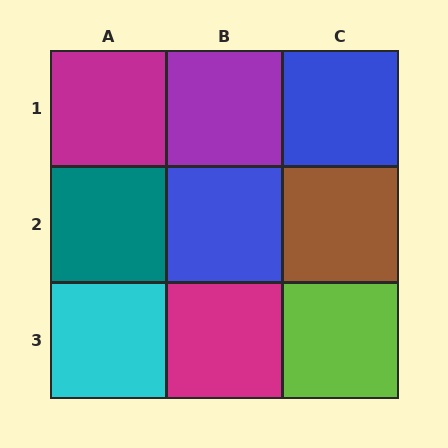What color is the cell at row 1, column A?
Magenta.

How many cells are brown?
1 cell is brown.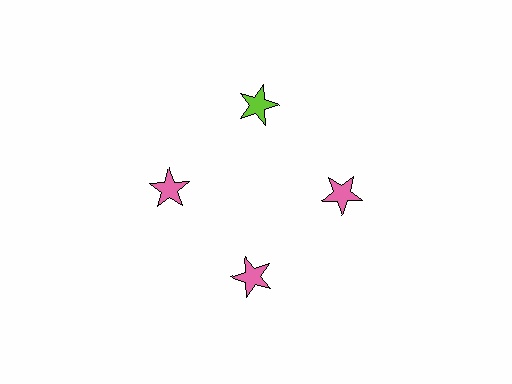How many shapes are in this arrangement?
There are 4 shapes arranged in a ring pattern.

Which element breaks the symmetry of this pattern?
The lime star at roughly the 12 o'clock position breaks the symmetry. All other shapes are pink stars.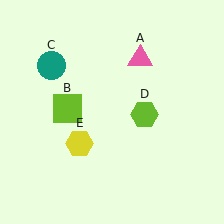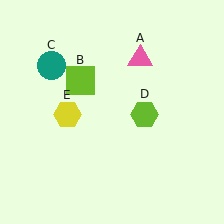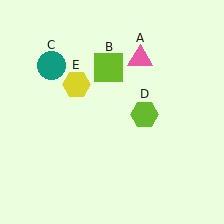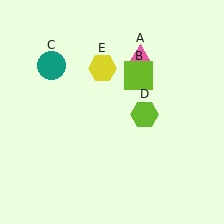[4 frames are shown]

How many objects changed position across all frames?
2 objects changed position: lime square (object B), yellow hexagon (object E).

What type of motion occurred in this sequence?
The lime square (object B), yellow hexagon (object E) rotated clockwise around the center of the scene.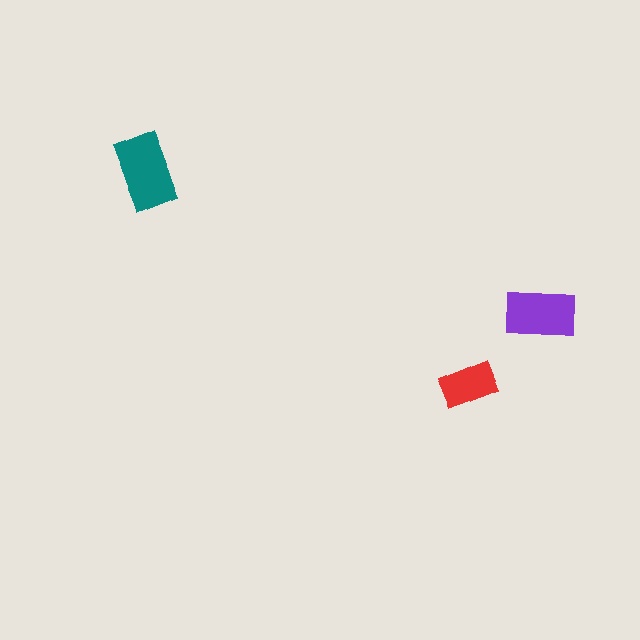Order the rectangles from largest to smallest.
the teal one, the purple one, the red one.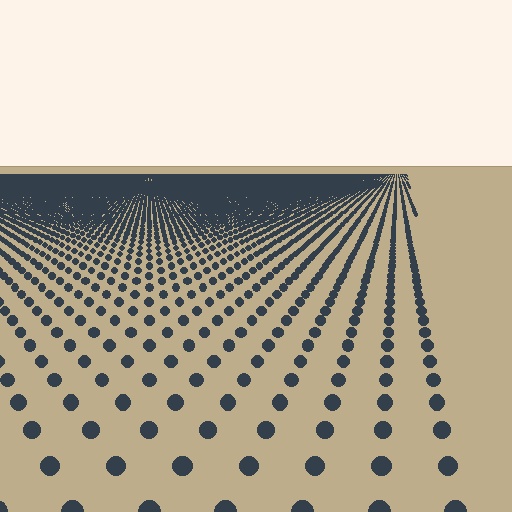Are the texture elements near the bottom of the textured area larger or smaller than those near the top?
Larger. Near the bottom, elements are closer to the viewer and appear at a bigger on-screen size.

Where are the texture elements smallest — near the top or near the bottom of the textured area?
Near the top.